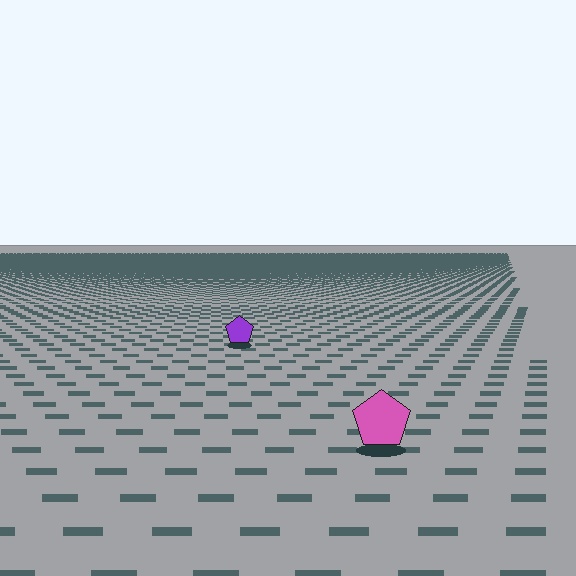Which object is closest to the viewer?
The pink pentagon is closest. The texture marks near it are larger and more spread out.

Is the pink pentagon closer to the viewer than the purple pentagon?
Yes. The pink pentagon is closer — you can tell from the texture gradient: the ground texture is coarser near it.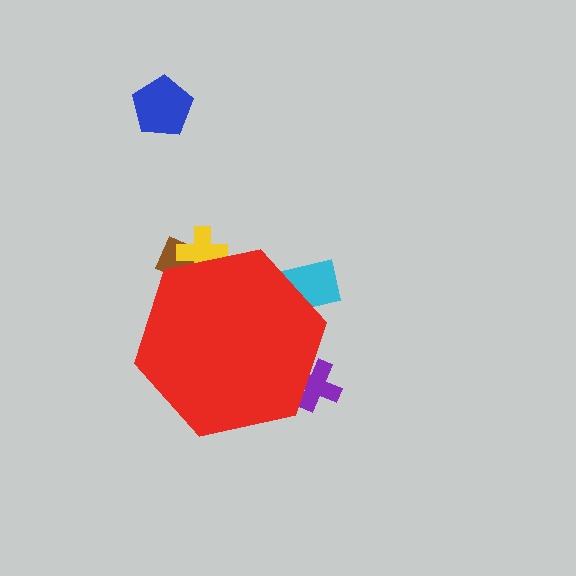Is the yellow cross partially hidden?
Yes, the yellow cross is partially hidden behind the red hexagon.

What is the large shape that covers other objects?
A red hexagon.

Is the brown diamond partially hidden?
Yes, the brown diamond is partially hidden behind the red hexagon.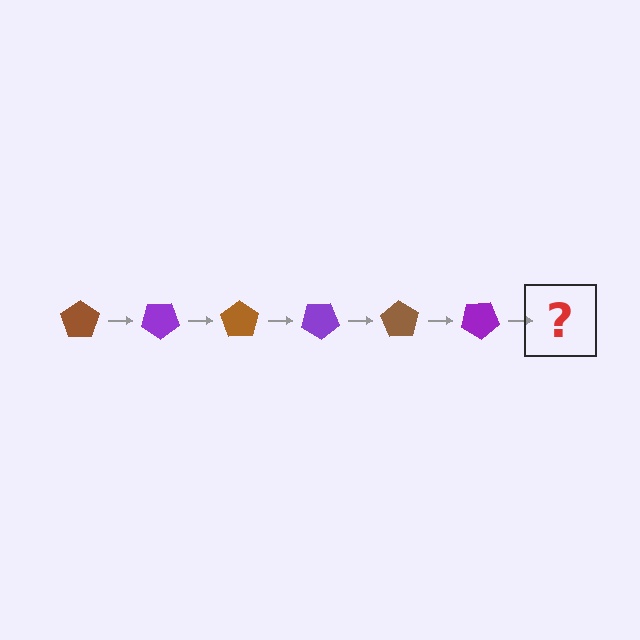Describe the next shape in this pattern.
It should be a brown pentagon, rotated 210 degrees from the start.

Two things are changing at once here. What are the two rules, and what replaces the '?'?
The two rules are that it rotates 35 degrees each step and the color cycles through brown and purple. The '?' should be a brown pentagon, rotated 210 degrees from the start.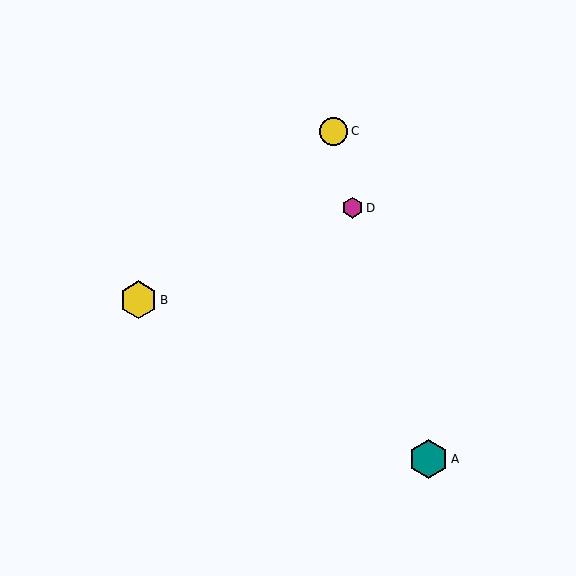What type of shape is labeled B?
Shape B is a yellow hexagon.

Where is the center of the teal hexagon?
The center of the teal hexagon is at (428, 459).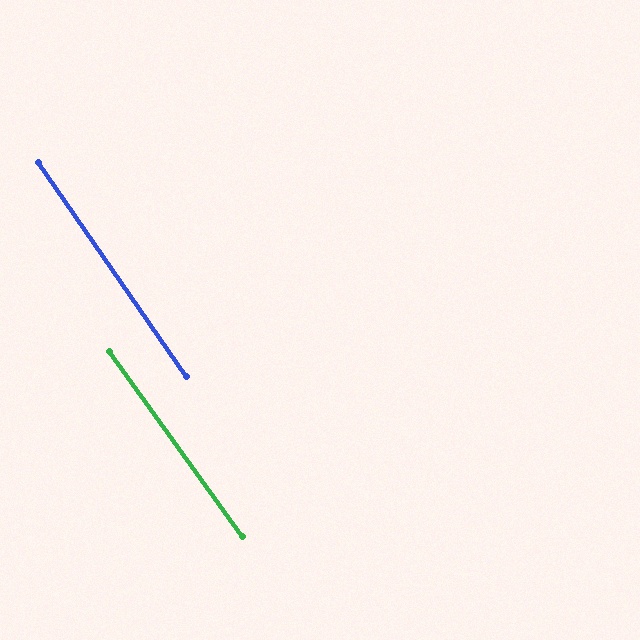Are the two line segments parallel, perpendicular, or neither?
Parallel — their directions differ by only 1.1°.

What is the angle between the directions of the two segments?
Approximately 1 degree.